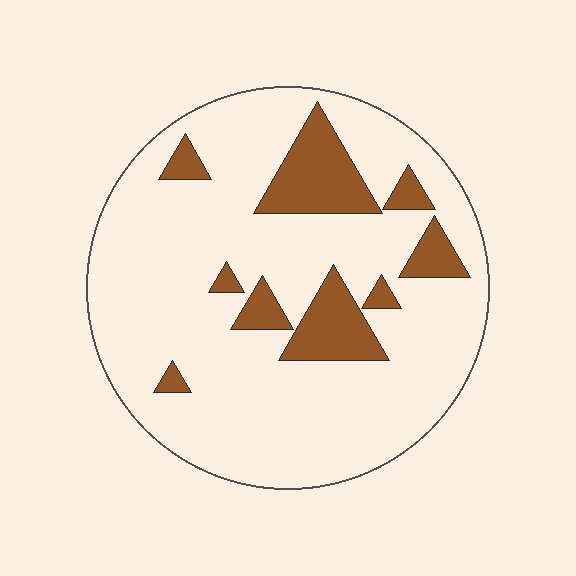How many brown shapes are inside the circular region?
9.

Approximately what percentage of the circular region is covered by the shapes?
Approximately 15%.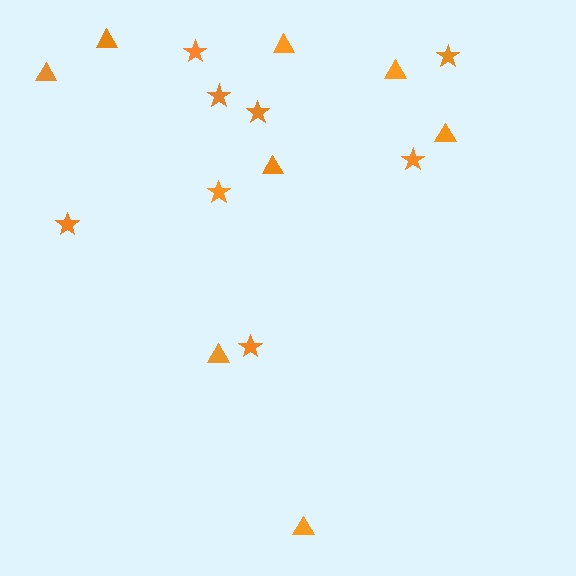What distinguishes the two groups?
There are 2 groups: one group of triangles (8) and one group of stars (8).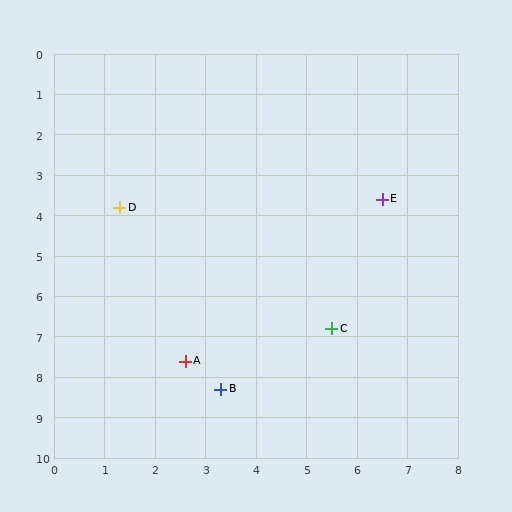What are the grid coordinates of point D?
Point D is at approximately (1.3, 3.8).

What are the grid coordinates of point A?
Point A is at approximately (2.6, 7.6).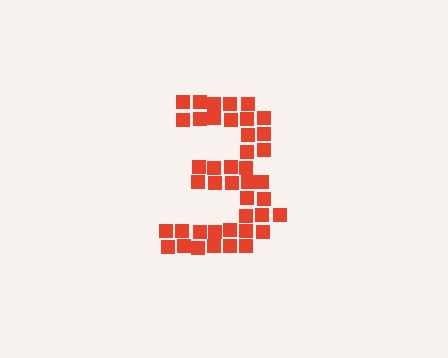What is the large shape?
The large shape is the digit 3.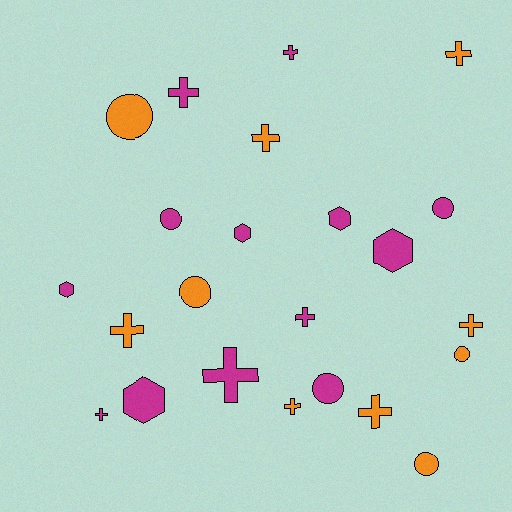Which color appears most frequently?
Magenta, with 13 objects.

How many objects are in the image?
There are 23 objects.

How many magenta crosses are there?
There are 5 magenta crosses.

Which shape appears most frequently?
Cross, with 11 objects.